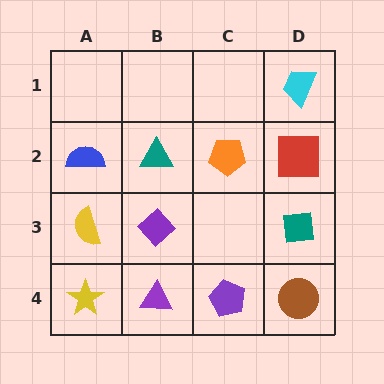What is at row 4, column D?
A brown circle.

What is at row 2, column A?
A blue semicircle.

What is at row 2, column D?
A red square.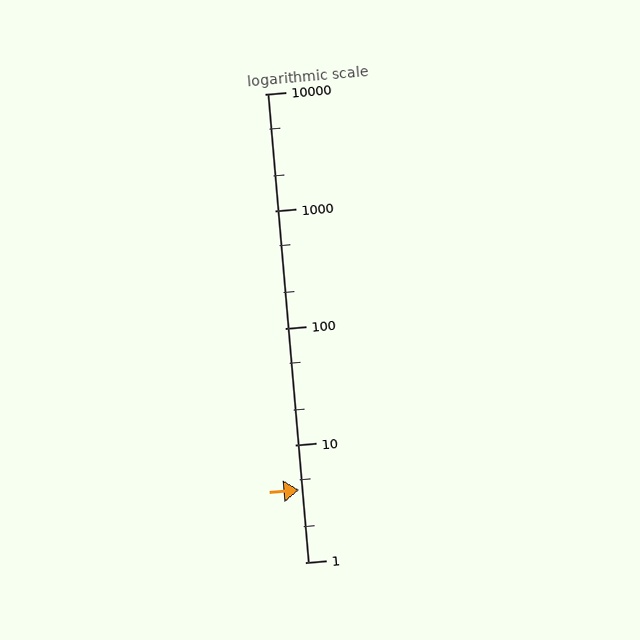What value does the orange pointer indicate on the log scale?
The pointer indicates approximately 4.1.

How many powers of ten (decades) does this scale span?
The scale spans 4 decades, from 1 to 10000.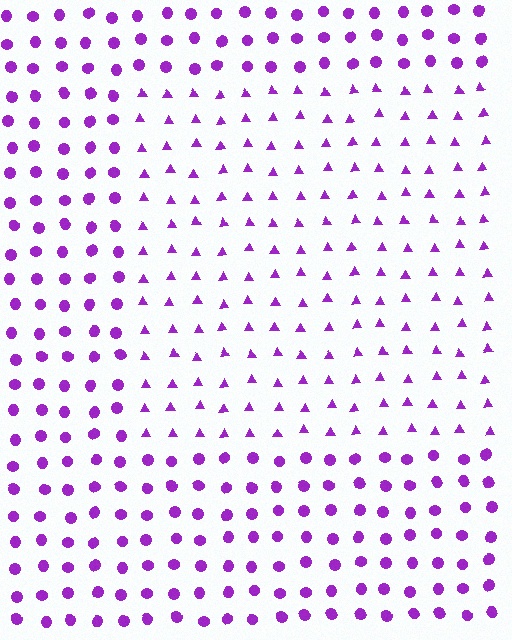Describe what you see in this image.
The image is filled with small purple elements arranged in a uniform grid. A rectangle-shaped region contains triangles, while the surrounding area contains circles. The boundary is defined purely by the change in element shape.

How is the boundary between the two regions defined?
The boundary is defined by a change in element shape: triangles inside vs. circles outside. All elements share the same color and spacing.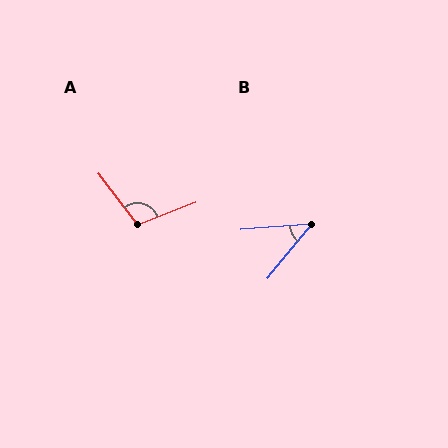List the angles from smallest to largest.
B (46°), A (107°).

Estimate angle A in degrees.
Approximately 107 degrees.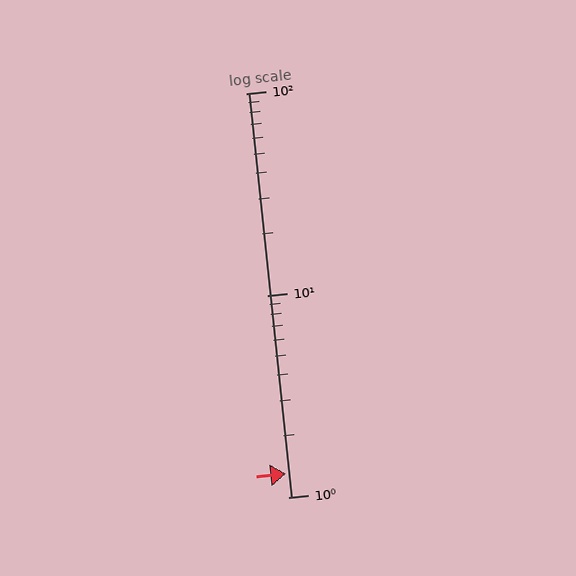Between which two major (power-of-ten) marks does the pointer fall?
The pointer is between 1 and 10.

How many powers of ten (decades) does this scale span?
The scale spans 2 decades, from 1 to 100.